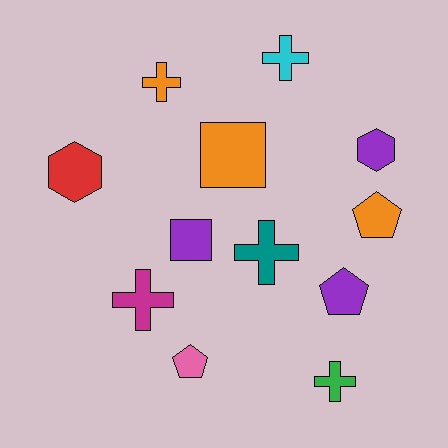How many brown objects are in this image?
There are no brown objects.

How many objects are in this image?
There are 12 objects.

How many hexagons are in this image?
There are 2 hexagons.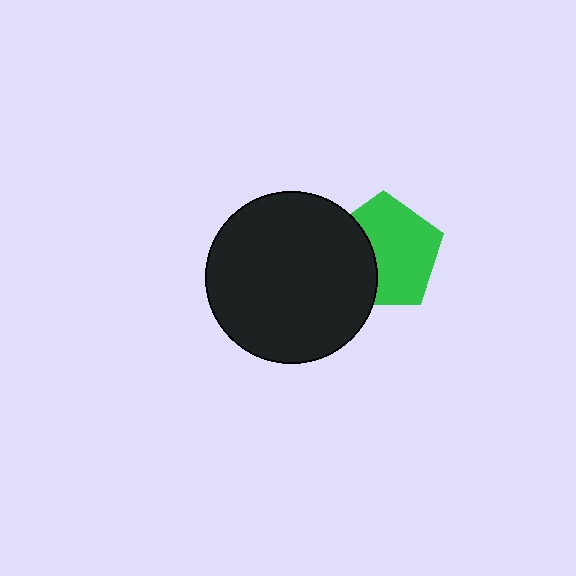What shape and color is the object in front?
The object in front is a black circle.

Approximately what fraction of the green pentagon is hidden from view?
Roughly 35% of the green pentagon is hidden behind the black circle.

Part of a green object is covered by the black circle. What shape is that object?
It is a pentagon.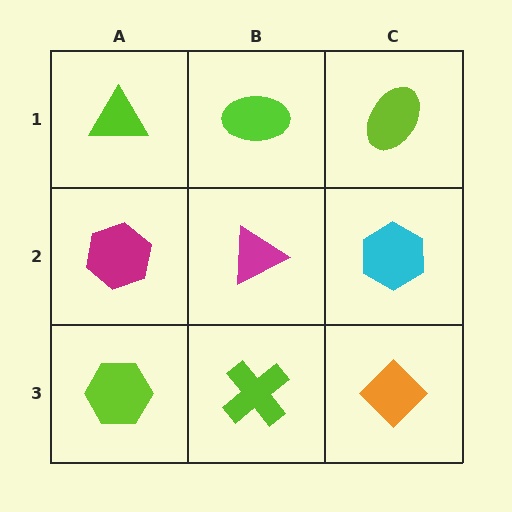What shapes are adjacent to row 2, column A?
A lime triangle (row 1, column A), a lime hexagon (row 3, column A), a magenta triangle (row 2, column B).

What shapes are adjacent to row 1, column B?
A magenta triangle (row 2, column B), a lime triangle (row 1, column A), a lime ellipse (row 1, column C).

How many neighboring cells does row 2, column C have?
3.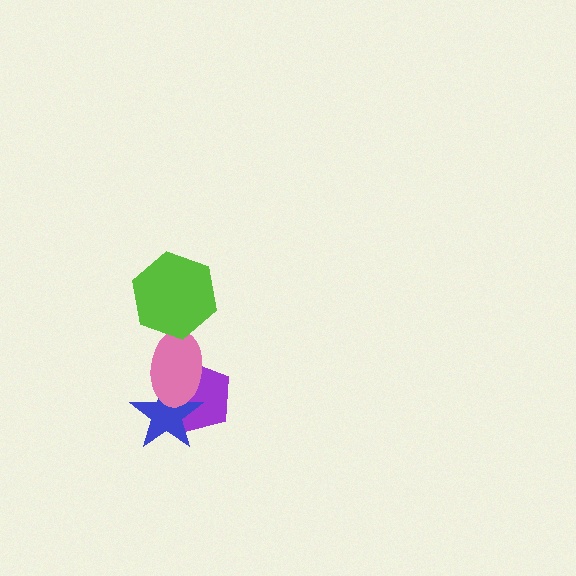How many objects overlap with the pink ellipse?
3 objects overlap with the pink ellipse.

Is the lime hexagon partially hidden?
No, no other shape covers it.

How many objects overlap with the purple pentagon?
2 objects overlap with the purple pentagon.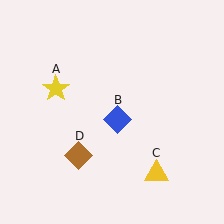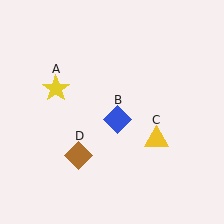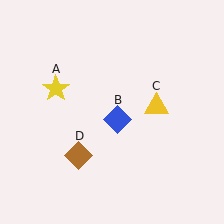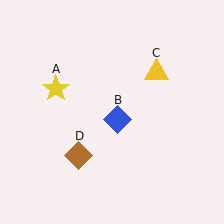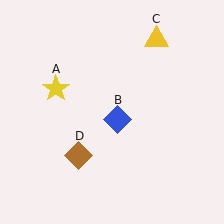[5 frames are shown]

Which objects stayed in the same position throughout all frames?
Yellow star (object A) and blue diamond (object B) and brown diamond (object D) remained stationary.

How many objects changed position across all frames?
1 object changed position: yellow triangle (object C).